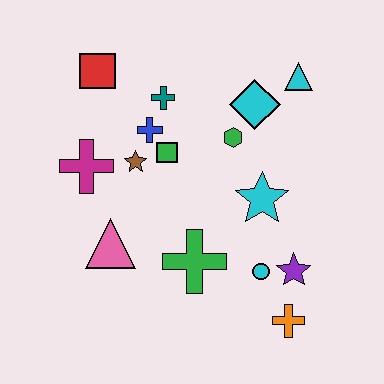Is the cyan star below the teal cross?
Yes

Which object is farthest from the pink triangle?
The cyan triangle is farthest from the pink triangle.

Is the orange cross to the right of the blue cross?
Yes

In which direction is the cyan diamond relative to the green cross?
The cyan diamond is above the green cross.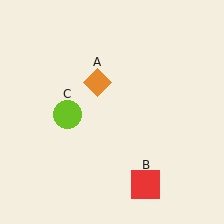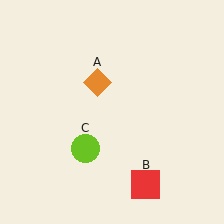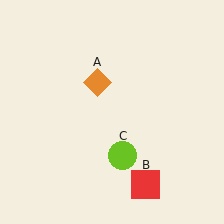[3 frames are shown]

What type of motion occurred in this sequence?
The lime circle (object C) rotated counterclockwise around the center of the scene.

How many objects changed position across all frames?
1 object changed position: lime circle (object C).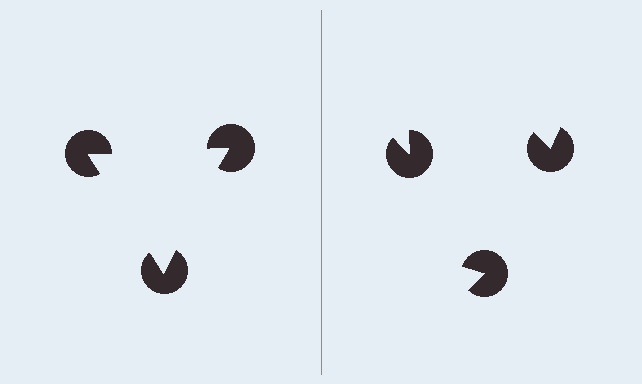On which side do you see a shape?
An illusory triangle appears on the left side. On the right side the wedge cuts are rotated, so no coherent shape forms.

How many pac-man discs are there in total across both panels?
6 — 3 on each side.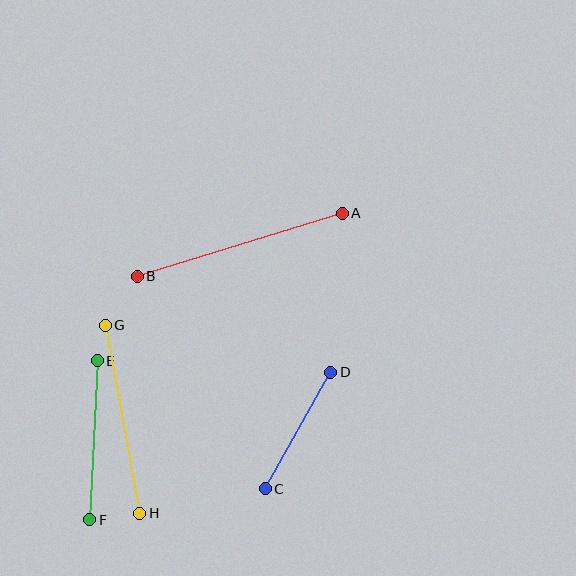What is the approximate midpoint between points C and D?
The midpoint is at approximately (298, 431) pixels.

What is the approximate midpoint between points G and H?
The midpoint is at approximately (122, 419) pixels.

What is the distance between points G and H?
The distance is approximately 191 pixels.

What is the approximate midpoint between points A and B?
The midpoint is at approximately (240, 245) pixels.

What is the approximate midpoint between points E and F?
The midpoint is at approximately (94, 440) pixels.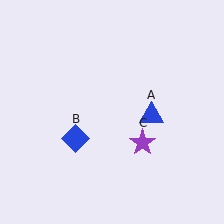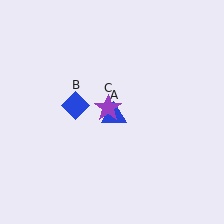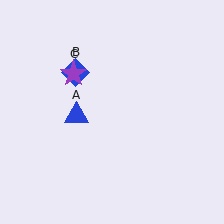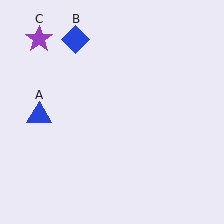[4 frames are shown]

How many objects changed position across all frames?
3 objects changed position: blue triangle (object A), blue diamond (object B), purple star (object C).